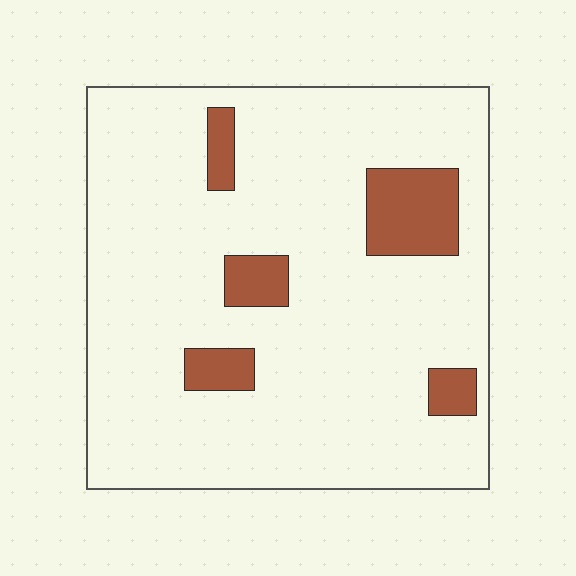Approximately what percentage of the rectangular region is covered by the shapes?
Approximately 10%.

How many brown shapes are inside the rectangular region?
5.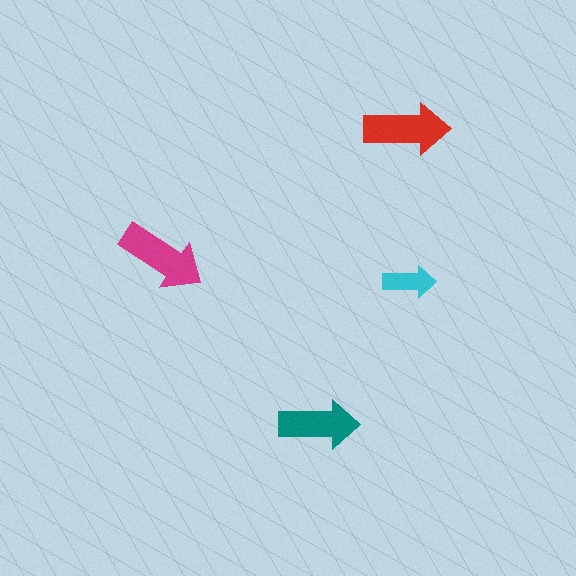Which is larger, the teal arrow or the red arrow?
The red one.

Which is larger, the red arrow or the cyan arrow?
The red one.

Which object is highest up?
The red arrow is topmost.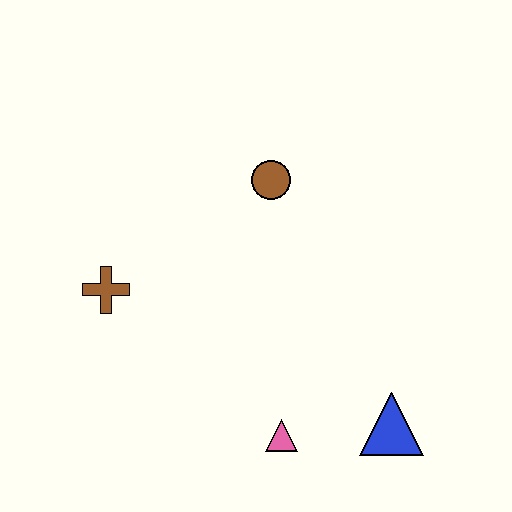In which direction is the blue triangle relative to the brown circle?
The blue triangle is below the brown circle.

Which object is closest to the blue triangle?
The pink triangle is closest to the blue triangle.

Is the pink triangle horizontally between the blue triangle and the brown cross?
Yes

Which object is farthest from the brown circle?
The blue triangle is farthest from the brown circle.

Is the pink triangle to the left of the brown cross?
No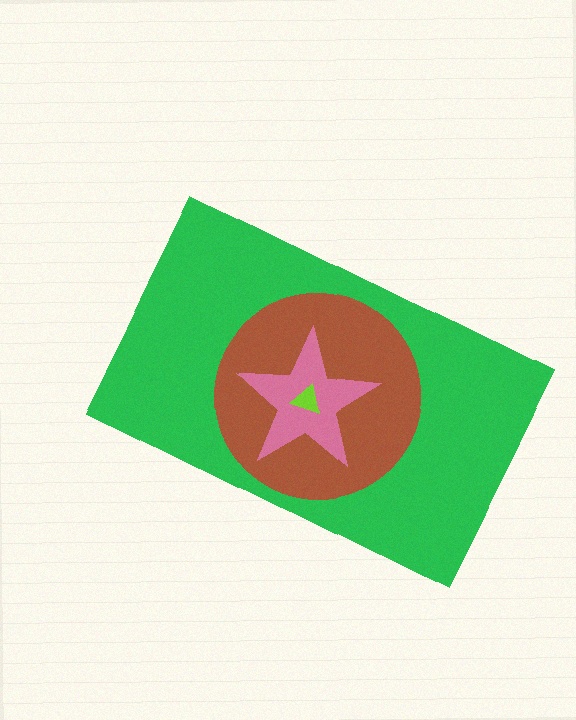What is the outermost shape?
The green rectangle.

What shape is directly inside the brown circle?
The pink star.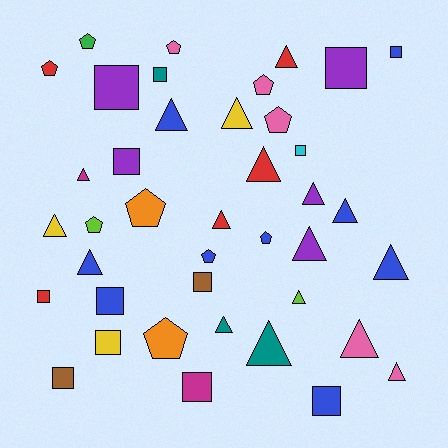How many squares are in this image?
There are 13 squares.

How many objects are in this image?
There are 40 objects.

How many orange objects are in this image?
There are 2 orange objects.